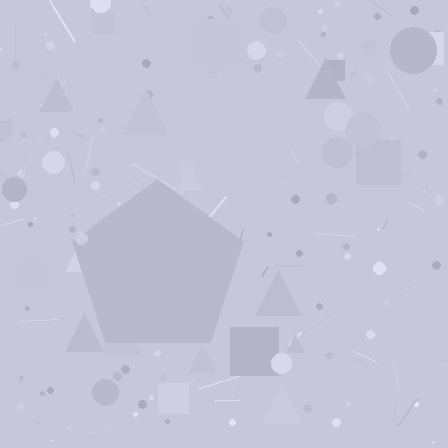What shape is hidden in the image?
A pentagon is hidden in the image.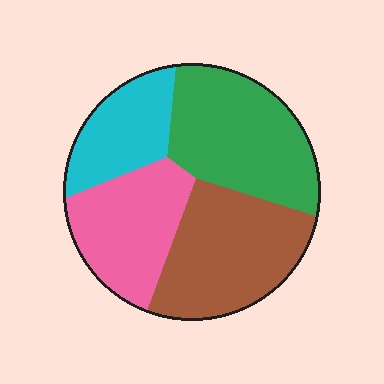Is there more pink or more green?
Green.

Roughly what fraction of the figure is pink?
Pink covers 23% of the figure.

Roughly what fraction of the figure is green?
Green covers roughly 30% of the figure.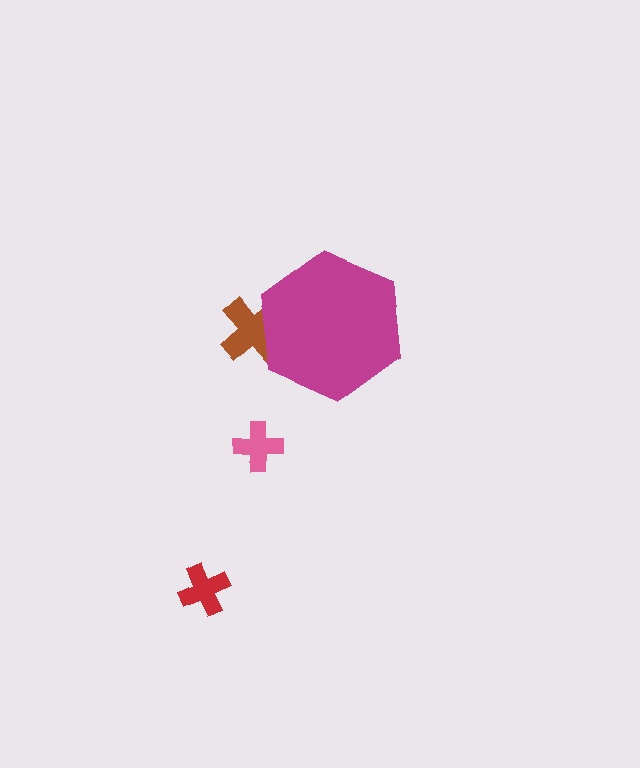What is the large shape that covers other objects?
A magenta hexagon.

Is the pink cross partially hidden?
No, the pink cross is fully visible.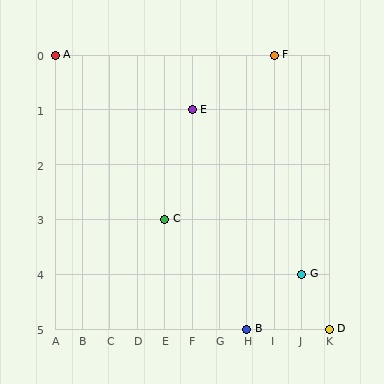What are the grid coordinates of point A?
Point A is at grid coordinates (A, 0).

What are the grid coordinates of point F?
Point F is at grid coordinates (I, 0).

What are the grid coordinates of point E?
Point E is at grid coordinates (F, 1).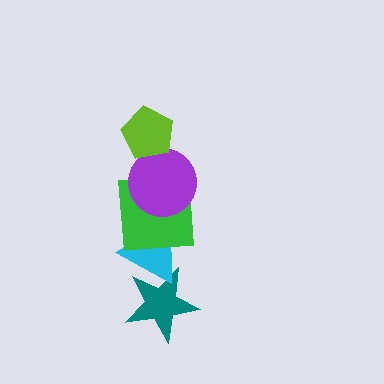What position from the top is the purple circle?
The purple circle is 2nd from the top.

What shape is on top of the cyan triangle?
The green square is on top of the cyan triangle.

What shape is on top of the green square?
The purple circle is on top of the green square.